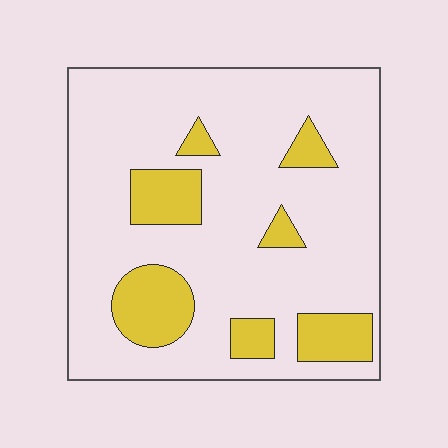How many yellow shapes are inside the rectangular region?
7.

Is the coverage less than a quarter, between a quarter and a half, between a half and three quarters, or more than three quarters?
Less than a quarter.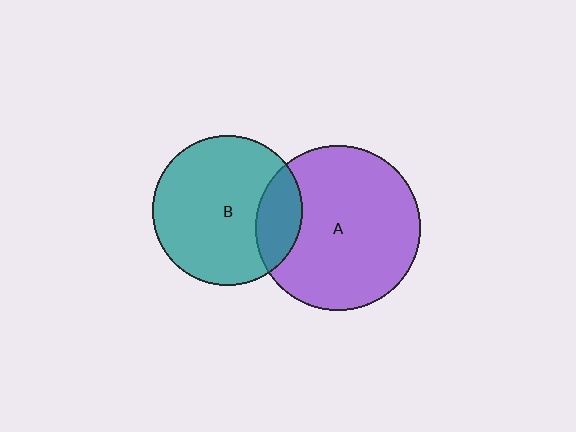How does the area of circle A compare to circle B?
Approximately 1.2 times.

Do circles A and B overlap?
Yes.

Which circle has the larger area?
Circle A (purple).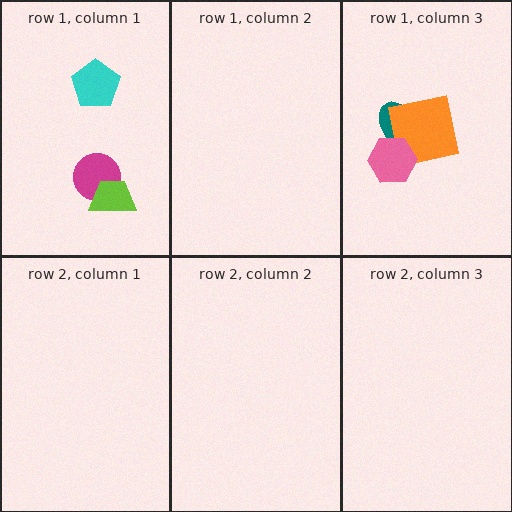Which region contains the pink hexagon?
The row 1, column 3 region.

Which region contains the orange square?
The row 1, column 3 region.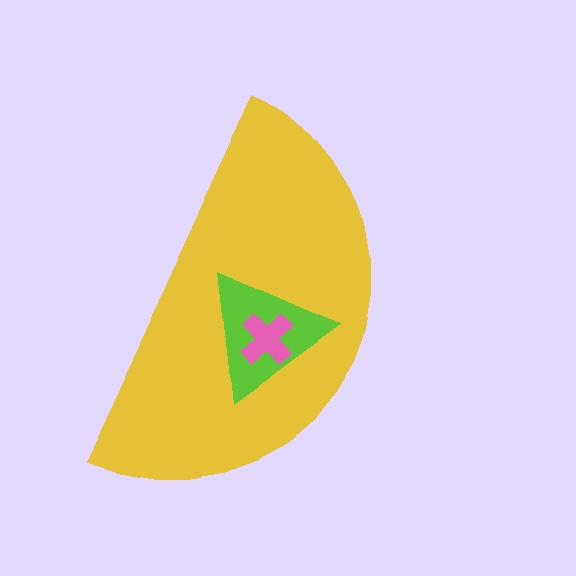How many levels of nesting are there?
3.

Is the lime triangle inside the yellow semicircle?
Yes.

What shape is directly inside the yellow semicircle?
The lime triangle.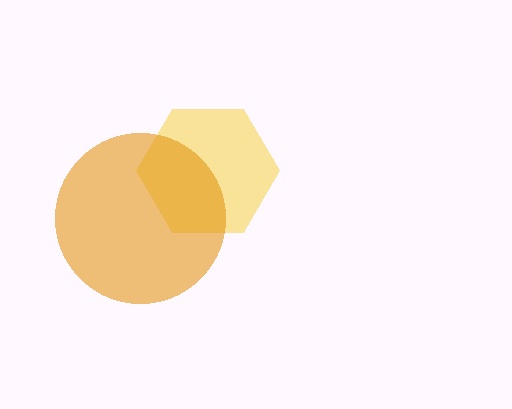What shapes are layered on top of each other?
The layered shapes are: a yellow hexagon, an orange circle.